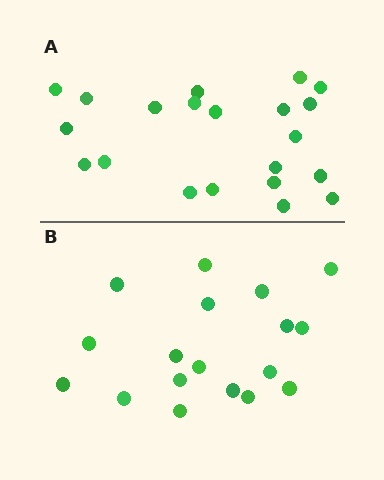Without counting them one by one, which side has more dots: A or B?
Region A (the top region) has more dots.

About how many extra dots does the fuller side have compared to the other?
Region A has just a few more — roughly 2 or 3 more dots than region B.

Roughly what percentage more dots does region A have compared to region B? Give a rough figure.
About 15% more.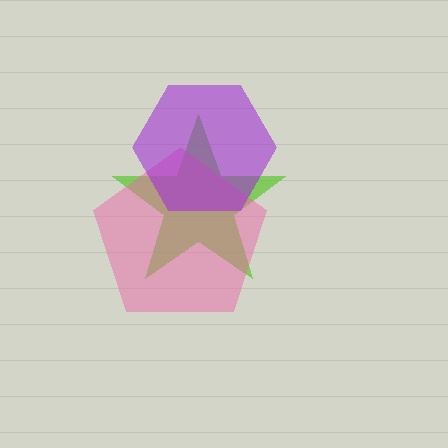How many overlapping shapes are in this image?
There are 3 overlapping shapes in the image.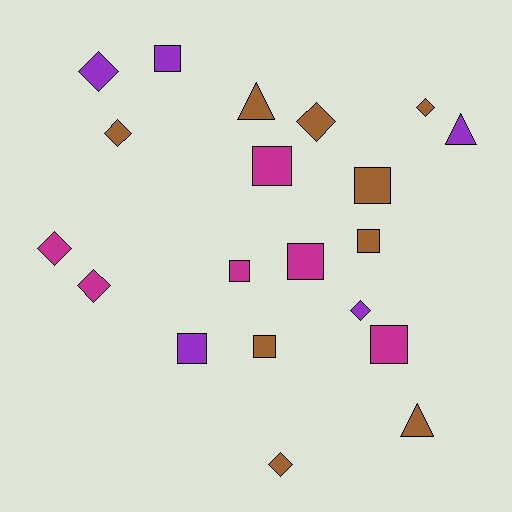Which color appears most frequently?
Brown, with 9 objects.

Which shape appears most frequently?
Square, with 9 objects.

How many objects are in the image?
There are 20 objects.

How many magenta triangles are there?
There are no magenta triangles.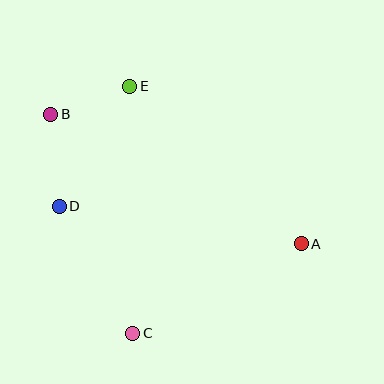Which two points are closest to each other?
Points B and E are closest to each other.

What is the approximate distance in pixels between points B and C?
The distance between B and C is approximately 234 pixels.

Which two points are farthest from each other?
Points A and B are farthest from each other.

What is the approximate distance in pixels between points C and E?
The distance between C and E is approximately 247 pixels.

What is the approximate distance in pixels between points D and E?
The distance between D and E is approximately 139 pixels.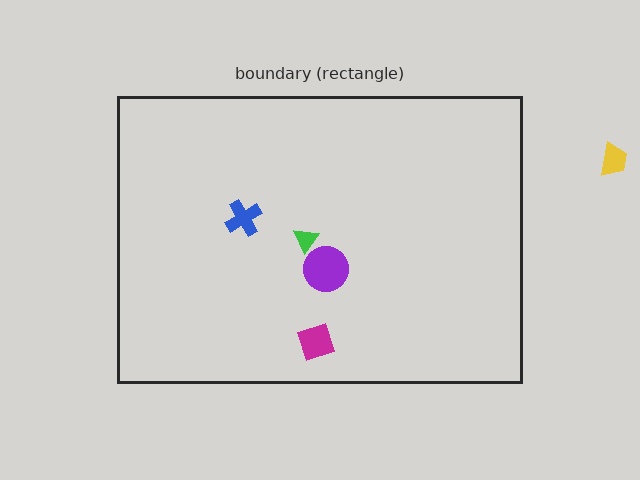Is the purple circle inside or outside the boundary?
Inside.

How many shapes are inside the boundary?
4 inside, 1 outside.